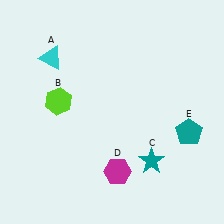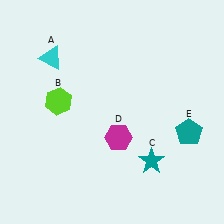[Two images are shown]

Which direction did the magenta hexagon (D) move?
The magenta hexagon (D) moved up.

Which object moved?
The magenta hexagon (D) moved up.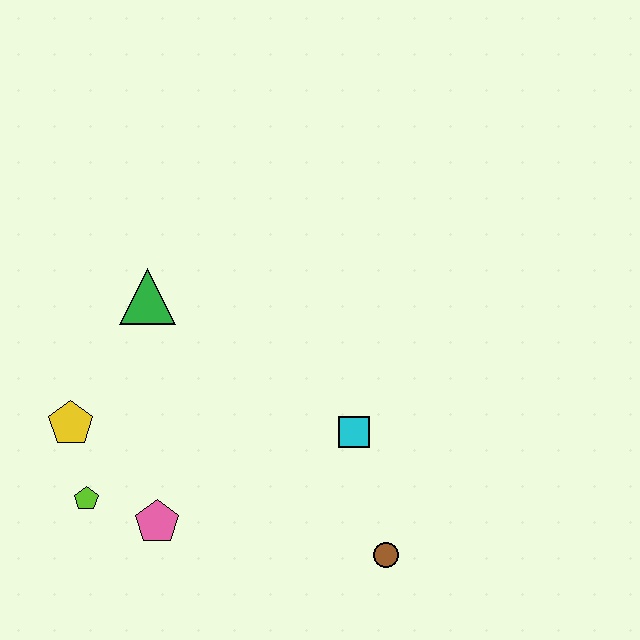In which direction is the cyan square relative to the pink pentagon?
The cyan square is to the right of the pink pentagon.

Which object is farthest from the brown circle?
The green triangle is farthest from the brown circle.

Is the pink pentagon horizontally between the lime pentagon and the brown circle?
Yes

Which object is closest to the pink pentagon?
The lime pentagon is closest to the pink pentagon.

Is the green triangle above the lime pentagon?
Yes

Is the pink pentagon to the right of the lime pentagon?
Yes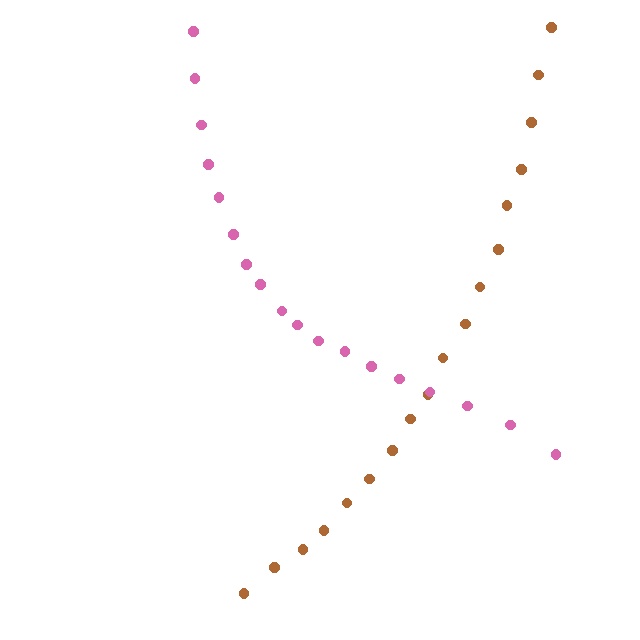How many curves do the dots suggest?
There are 2 distinct paths.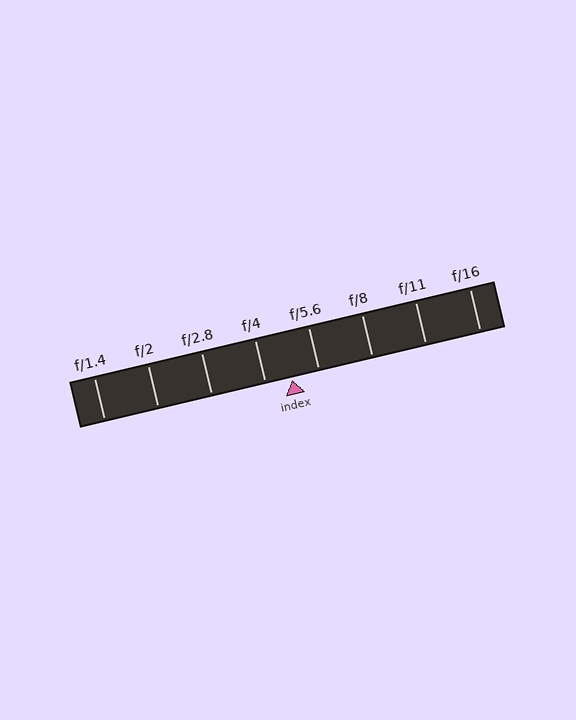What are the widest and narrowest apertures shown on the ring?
The widest aperture shown is f/1.4 and the narrowest is f/16.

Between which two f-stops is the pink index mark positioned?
The index mark is between f/4 and f/5.6.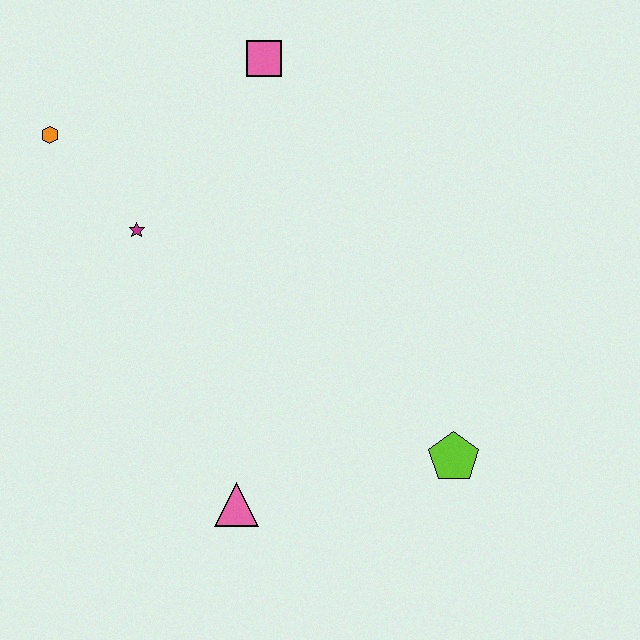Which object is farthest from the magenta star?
The lime pentagon is farthest from the magenta star.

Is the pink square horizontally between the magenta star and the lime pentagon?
Yes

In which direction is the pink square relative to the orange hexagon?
The pink square is to the right of the orange hexagon.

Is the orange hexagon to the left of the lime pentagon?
Yes